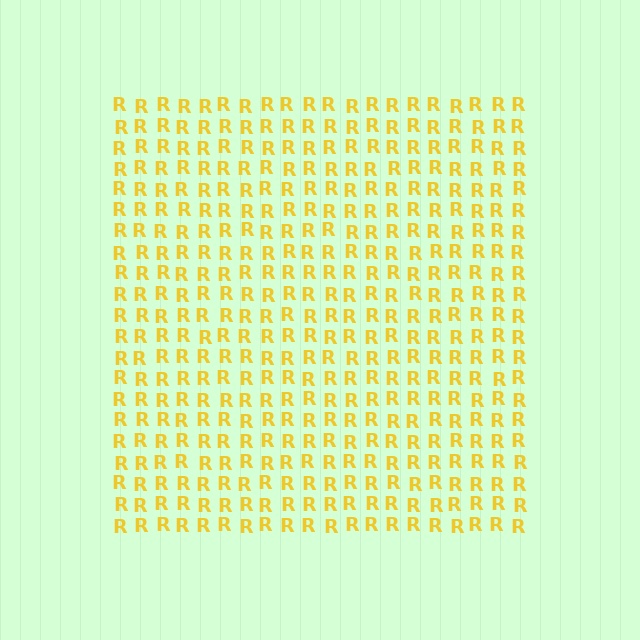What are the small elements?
The small elements are letter R's.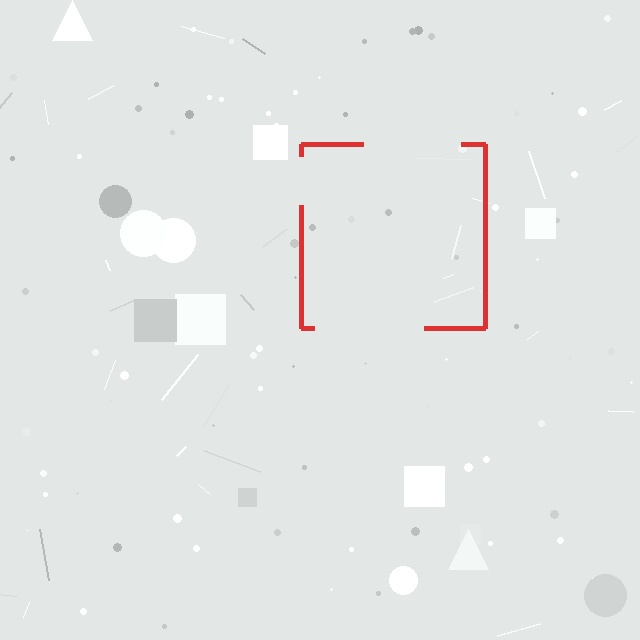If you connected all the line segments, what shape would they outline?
They would outline a square.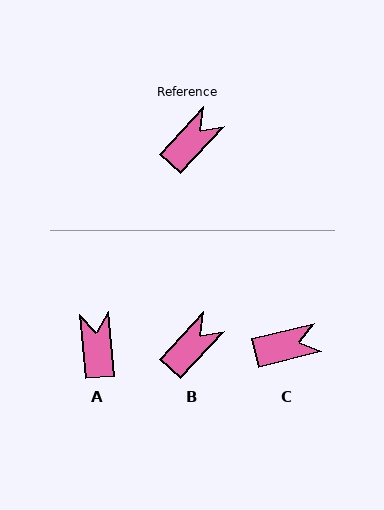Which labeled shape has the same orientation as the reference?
B.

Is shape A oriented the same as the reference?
No, it is off by about 48 degrees.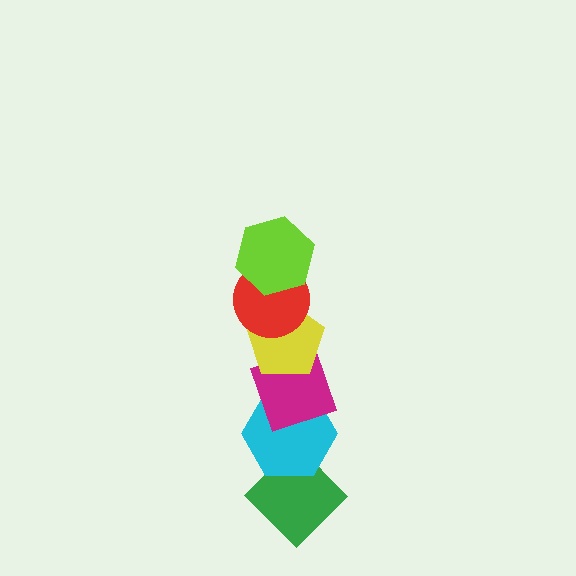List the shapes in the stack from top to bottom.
From top to bottom: the lime hexagon, the red circle, the yellow pentagon, the magenta diamond, the cyan hexagon, the green diamond.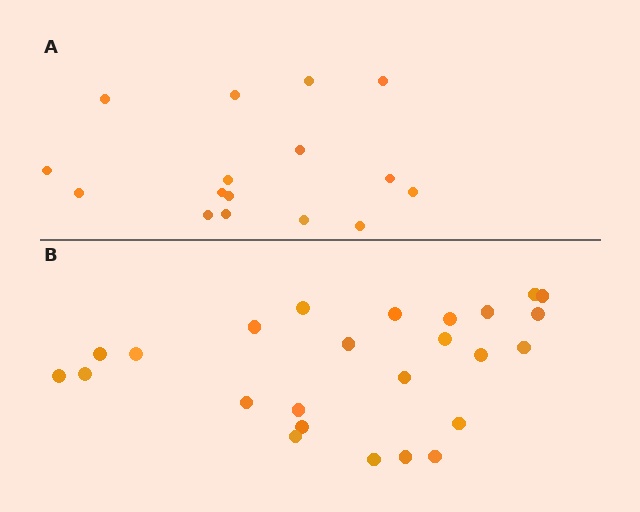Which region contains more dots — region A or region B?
Region B (the bottom region) has more dots.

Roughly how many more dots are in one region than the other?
Region B has roughly 8 or so more dots than region A.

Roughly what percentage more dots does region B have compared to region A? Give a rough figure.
About 55% more.